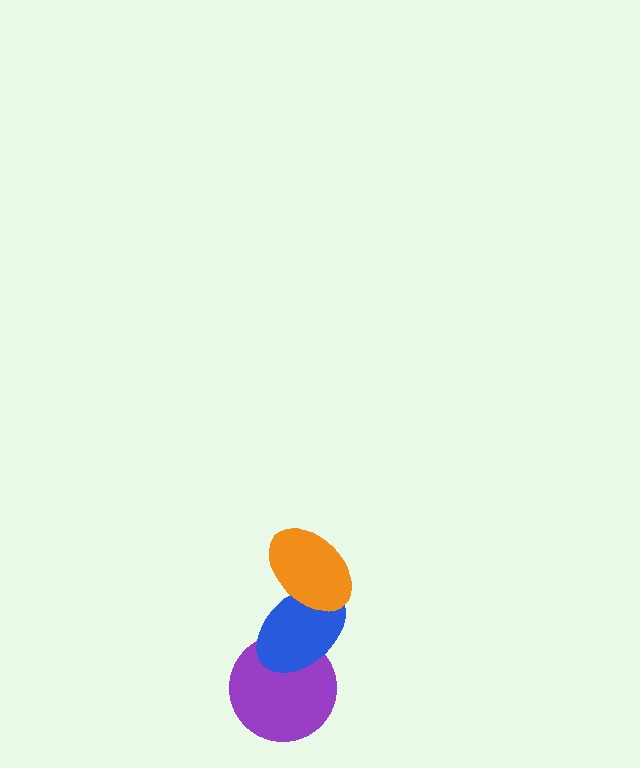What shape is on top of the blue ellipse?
The orange ellipse is on top of the blue ellipse.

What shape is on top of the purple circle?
The blue ellipse is on top of the purple circle.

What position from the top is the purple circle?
The purple circle is 3rd from the top.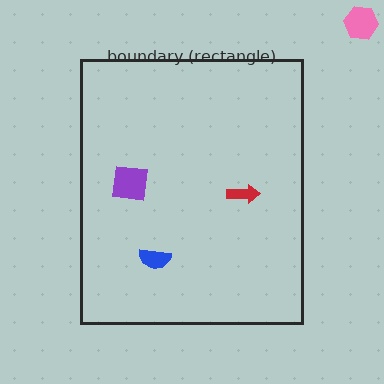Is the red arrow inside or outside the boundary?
Inside.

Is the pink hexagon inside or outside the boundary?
Outside.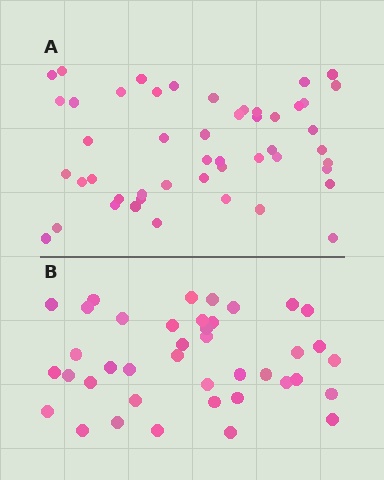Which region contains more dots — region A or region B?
Region A (the top region) has more dots.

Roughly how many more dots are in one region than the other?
Region A has roughly 8 or so more dots than region B.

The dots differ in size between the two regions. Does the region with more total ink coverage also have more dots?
No. Region B has more total ink coverage because its dots are larger, but region A actually contains more individual dots. Total area can be misleading — the number of items is what matters here.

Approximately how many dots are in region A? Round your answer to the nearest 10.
About 50 dots. (The exact count is 49, which rounds to 50.)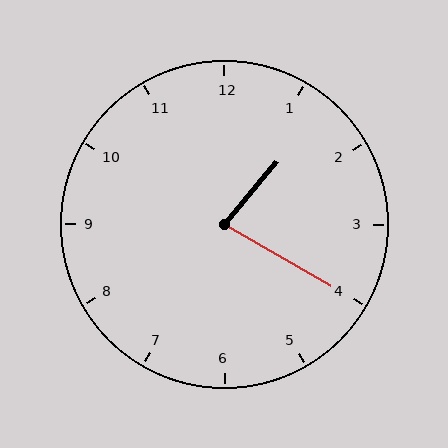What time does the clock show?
1:20.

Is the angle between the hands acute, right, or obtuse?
It is acute.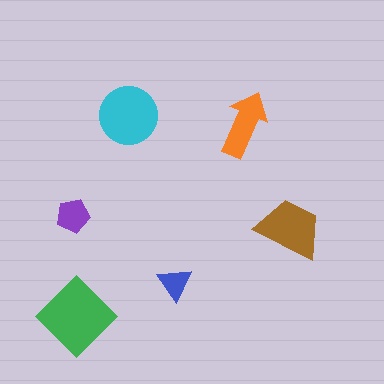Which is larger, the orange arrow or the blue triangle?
The orange arrow.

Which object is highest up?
The cyan circle is topmost.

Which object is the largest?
The green diamond.